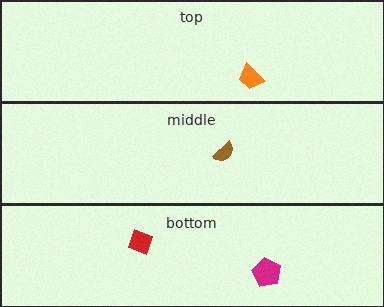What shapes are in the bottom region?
The magenta pentagon, the red diamond.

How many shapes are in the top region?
1.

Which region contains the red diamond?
The bottom region.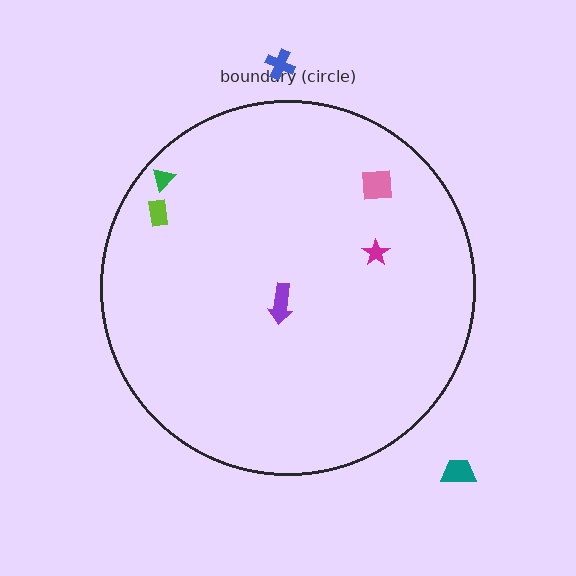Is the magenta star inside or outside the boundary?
Inside.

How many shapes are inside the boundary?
5 inside, 2 outside.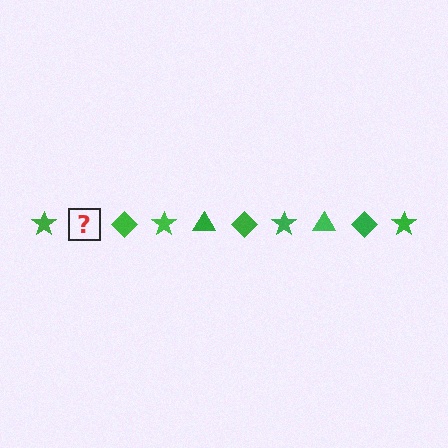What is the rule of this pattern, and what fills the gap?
The rule is that the pattern cycles through star, triangle, diamond shapes in green. The gap should be filled with a green triangle.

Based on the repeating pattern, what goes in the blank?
The blank should be a green triangle.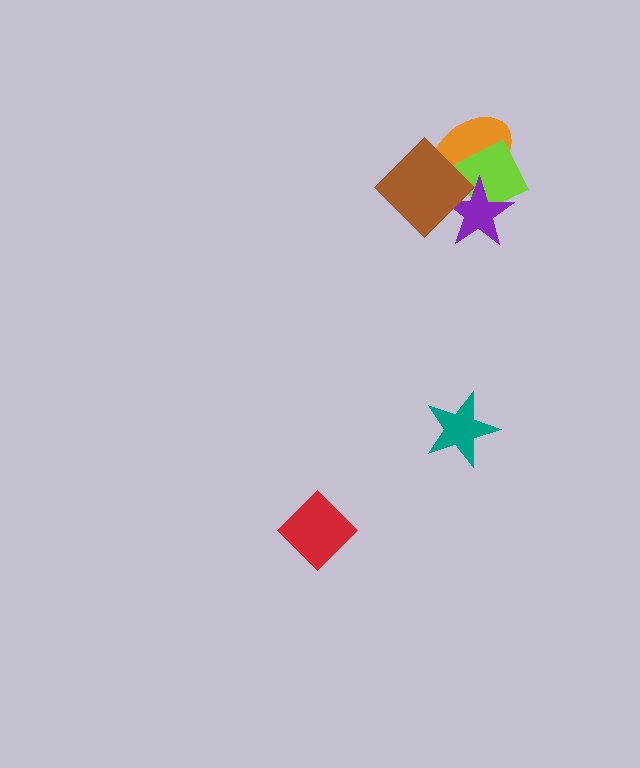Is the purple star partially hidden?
Yes, it is partially covered by another shape.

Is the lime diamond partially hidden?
Yes, it is partially covered by another shape.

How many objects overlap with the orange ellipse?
3 objects overlap with the orange ellipse.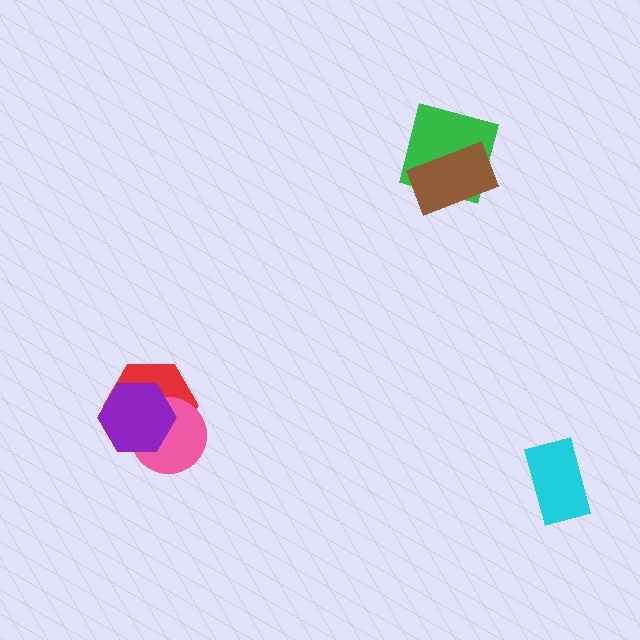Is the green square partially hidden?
Yes, it is partially covered by another shape.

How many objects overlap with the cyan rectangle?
0 objects overlap with the cyan rectangle.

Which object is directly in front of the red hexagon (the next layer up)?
The pink circle is directly in front of the red hexagon.